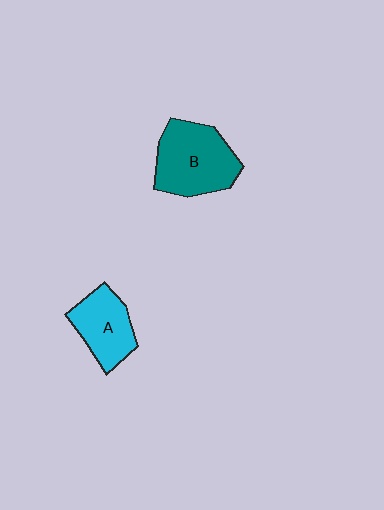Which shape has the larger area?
Shape B (teal).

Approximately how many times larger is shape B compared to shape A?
Approximately 1.4 times.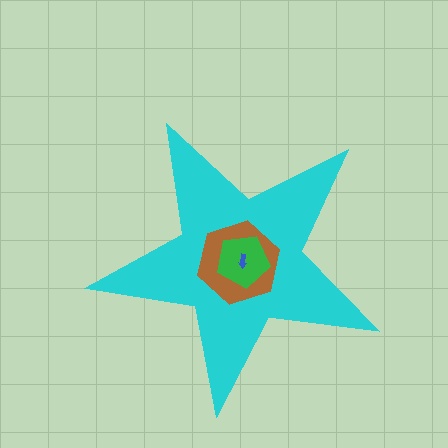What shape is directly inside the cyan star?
The brown hexagon.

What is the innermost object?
The blue arrow.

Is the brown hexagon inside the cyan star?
Yes.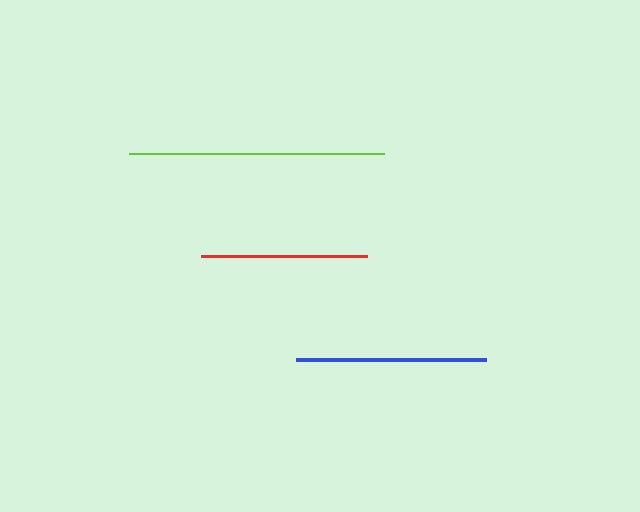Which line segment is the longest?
The lime line is the longest at approximately 255 pixels.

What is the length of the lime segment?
The lime segment is approximately 255 pixels long.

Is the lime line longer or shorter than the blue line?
The lime line is longer than the blue line.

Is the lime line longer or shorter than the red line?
The lime line is longer than the red line.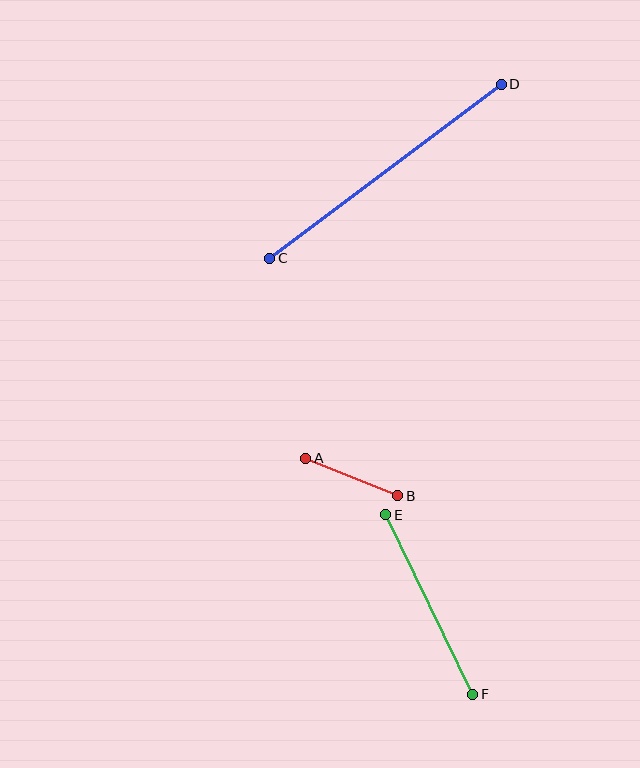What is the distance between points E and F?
The distance is approximately 200 pixels.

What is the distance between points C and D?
The distance is approximately 290 pixels.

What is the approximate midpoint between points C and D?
The midpoint is at approximately (385, 171) pixels.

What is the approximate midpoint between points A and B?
The midpoint is at approximately (352, 477) pixels.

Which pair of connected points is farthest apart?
Points C and D are farthest apart.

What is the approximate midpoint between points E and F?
The midpoint is at approximately (429, 605) pixels.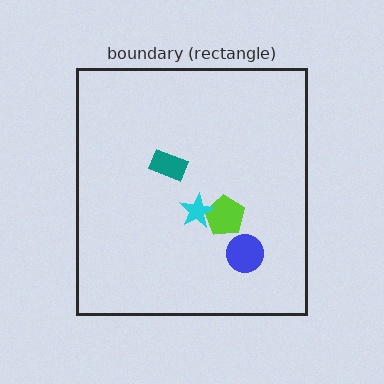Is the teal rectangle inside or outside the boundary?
Inside.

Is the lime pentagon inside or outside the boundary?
Inside.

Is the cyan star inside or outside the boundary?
Inside.